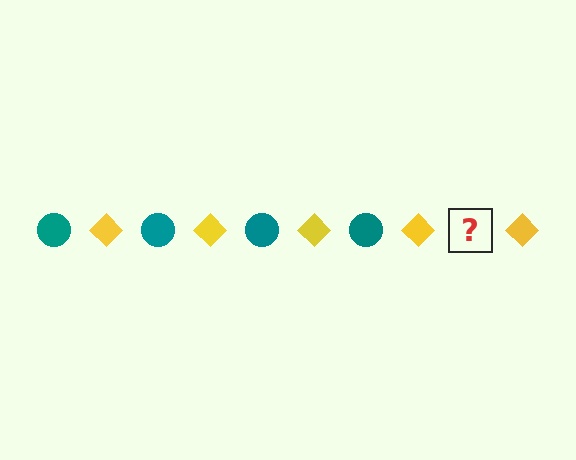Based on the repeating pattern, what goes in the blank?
The blank should be a teal circle.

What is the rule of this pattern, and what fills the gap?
The rule is that the pattern alternates between teal circle and yellow diamond. The gap should be filled with a teal circle.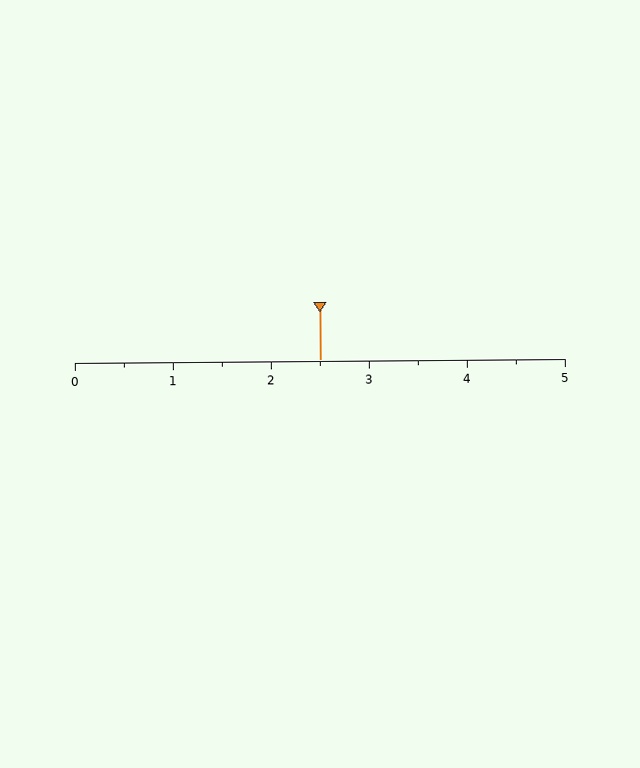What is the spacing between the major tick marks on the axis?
The major ticks are spaced 1 apart.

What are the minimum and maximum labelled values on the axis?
The axis runs from 0 to 5.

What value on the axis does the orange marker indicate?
The marker indicates approximately 2.5.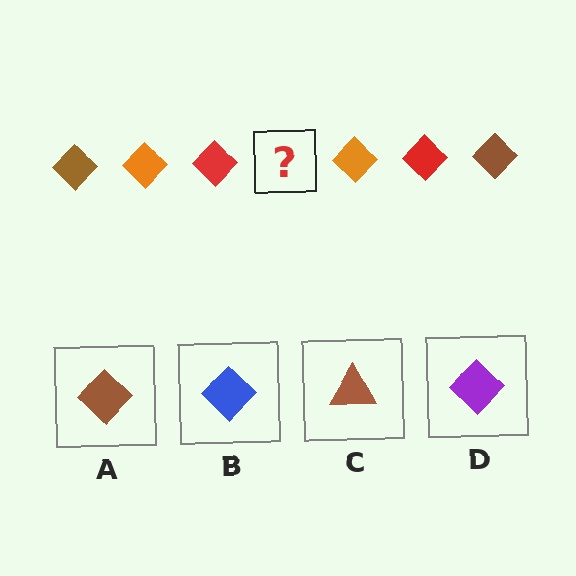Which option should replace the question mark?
Option A.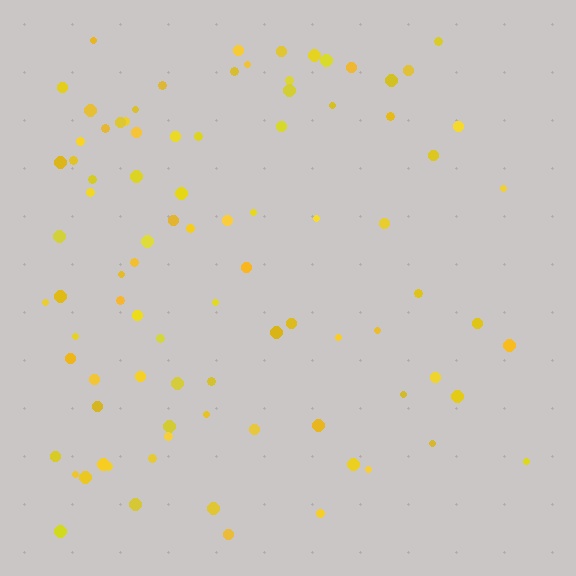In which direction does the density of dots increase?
From right to left, with the left side densest.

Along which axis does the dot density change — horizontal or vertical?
Horizontal.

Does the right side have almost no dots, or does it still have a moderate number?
Still a moderate number, just noticeably fewer than the left.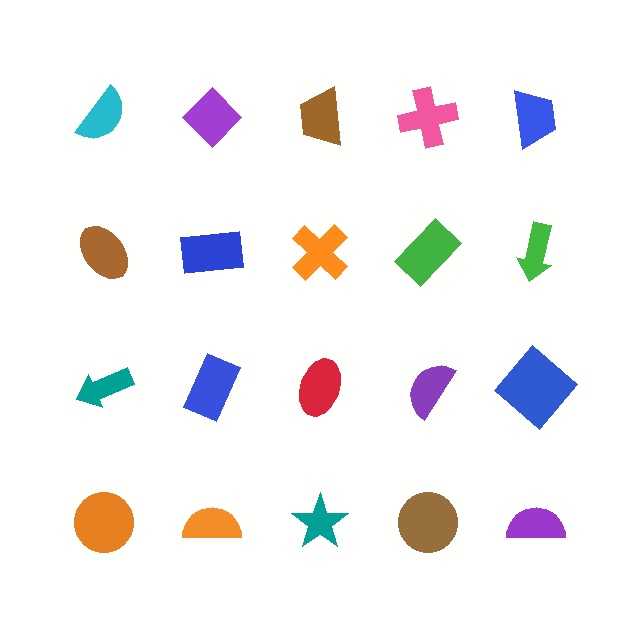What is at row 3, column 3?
A red ellipse.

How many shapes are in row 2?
5 shapes.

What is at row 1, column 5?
A blue trapezoid.